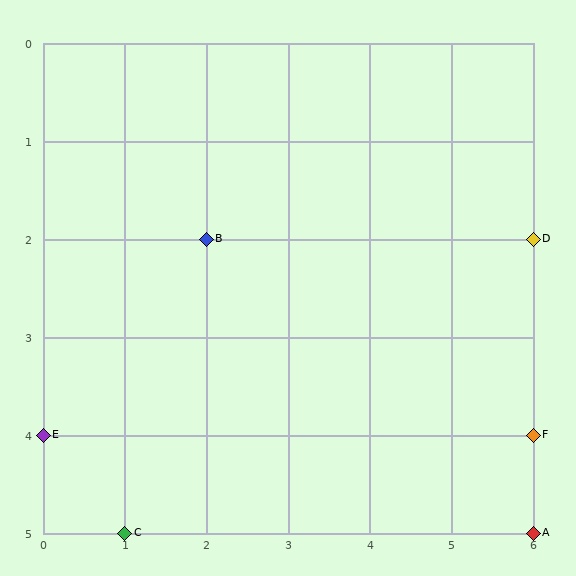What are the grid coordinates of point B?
Point B is at grid coordinates (2, 2).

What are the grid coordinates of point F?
Point F is at grid coordinates (6, 4).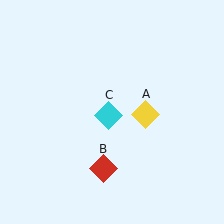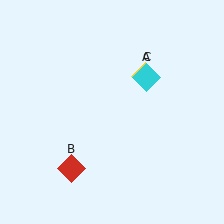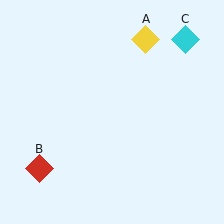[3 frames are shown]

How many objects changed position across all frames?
3 objects changed position: yellow diamond (object A), red diamond (object B), cyan diamond (object C).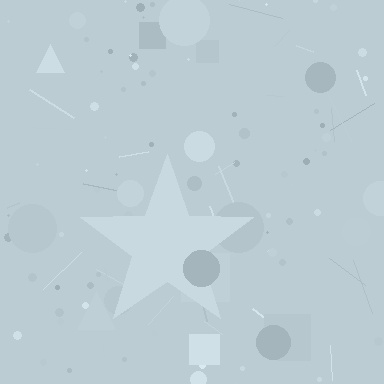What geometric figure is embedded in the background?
A star is embedded in the background.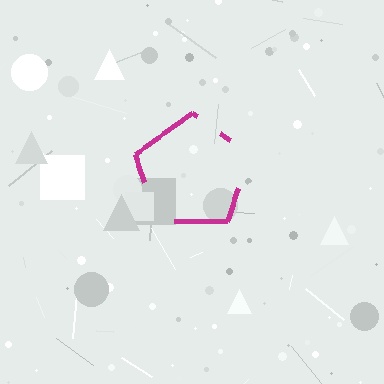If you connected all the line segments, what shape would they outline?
They would outline a pentagon.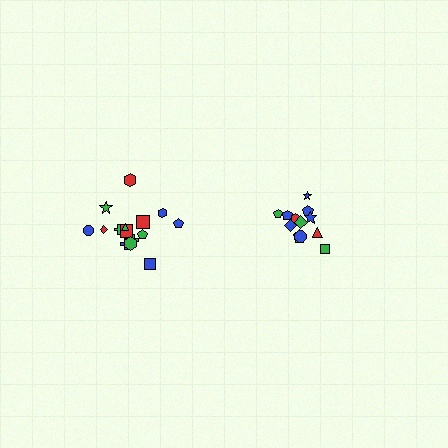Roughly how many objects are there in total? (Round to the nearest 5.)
Roughly 25 objects in total.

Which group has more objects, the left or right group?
The left group.